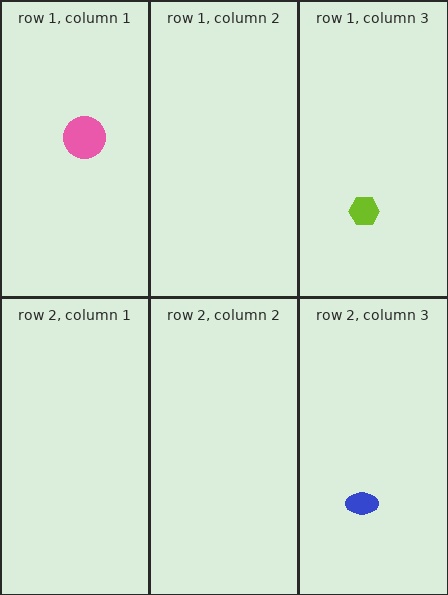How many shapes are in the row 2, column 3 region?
1.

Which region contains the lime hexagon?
The row 1, column 3 region.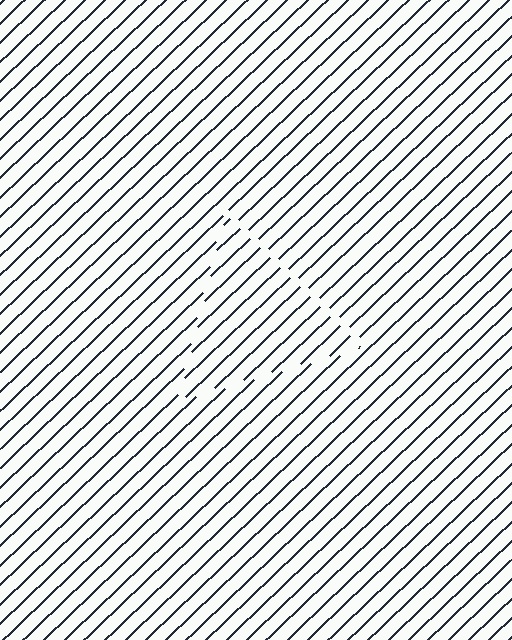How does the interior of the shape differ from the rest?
The interior of the shape contains the same grating, shifted by half a period — the contour is defined by the phase discontinuity where line-ends from the inner and outer gratings abut.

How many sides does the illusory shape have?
3 sides — the line-ends trace a triangle.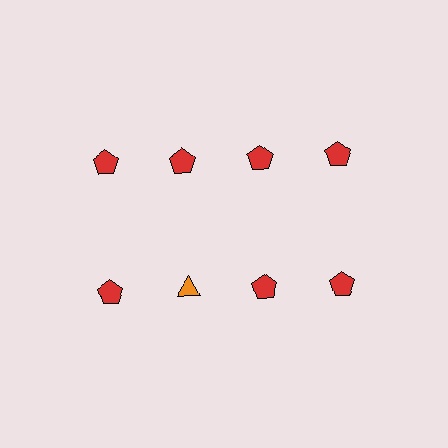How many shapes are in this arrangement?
There are 8 shapes arranged in a grid pattern.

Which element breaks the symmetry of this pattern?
The orange triangle in the second row, second from left column breaks the symmetry. All other shapes are red pentagons.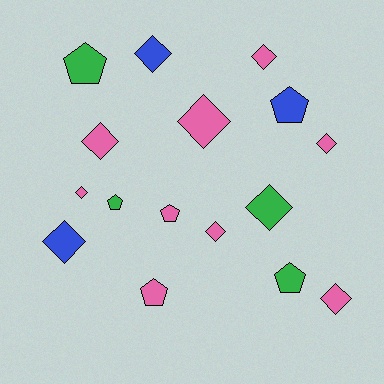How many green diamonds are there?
There is 1 green diamond.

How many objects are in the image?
There are 16 objects.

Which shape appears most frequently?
Diamond, with 10 objects.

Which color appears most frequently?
Pink, with 9 objects.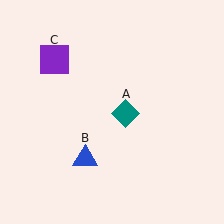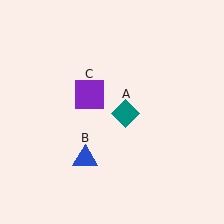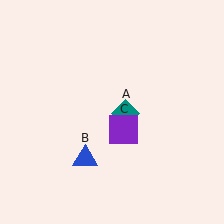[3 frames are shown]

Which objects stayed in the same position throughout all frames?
Teal diamond (object A) and blue triangle (object B) remained stationary.